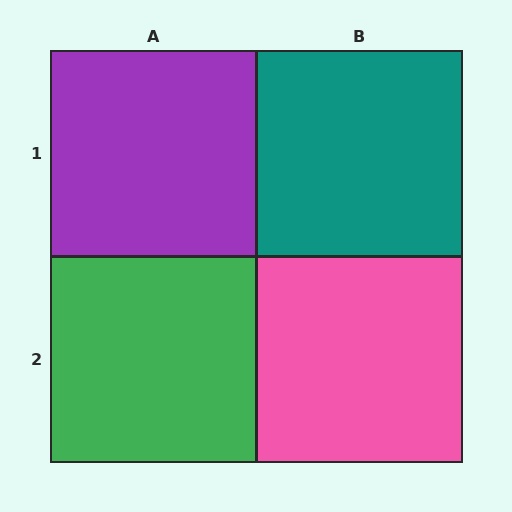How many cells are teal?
1 cell is teal.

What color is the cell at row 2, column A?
Green.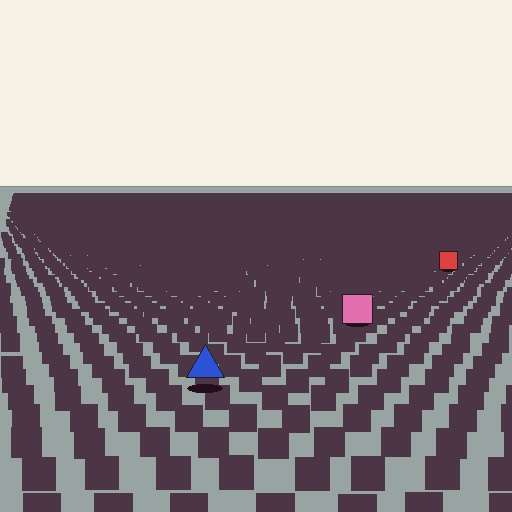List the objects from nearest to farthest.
From nearest to farthest: the blue triangle, the pink square, the red square.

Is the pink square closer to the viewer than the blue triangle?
No. The blue triangle is closer — you can tell from the texture gradient: the ground texture is coarser near it.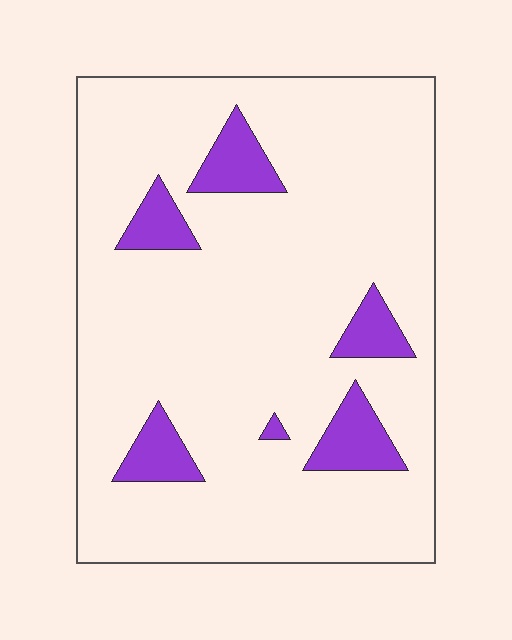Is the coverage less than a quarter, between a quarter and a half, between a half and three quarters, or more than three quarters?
Less than a quarter.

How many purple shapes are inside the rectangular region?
6.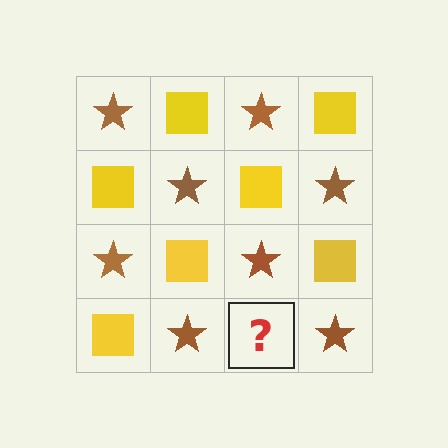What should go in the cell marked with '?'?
The missing cell should contain a yellow square.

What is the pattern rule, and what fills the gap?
The rule is that it alternates brown star and yellow square in a checkerboard pattern. The gap should be filled with a yellow square.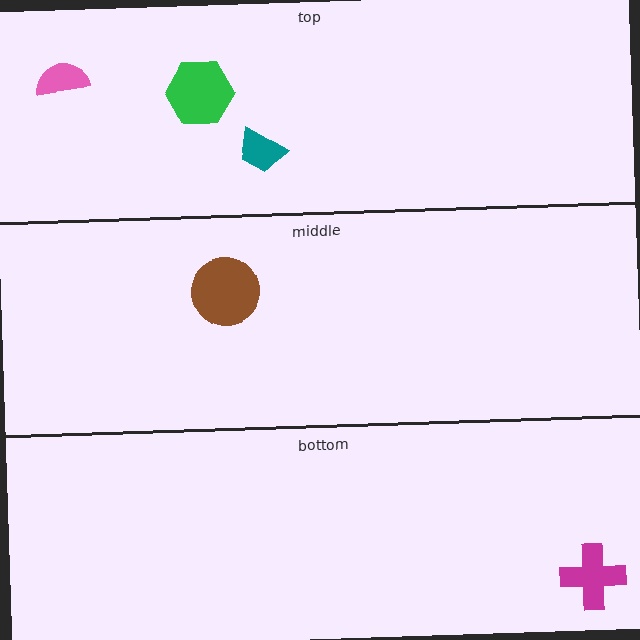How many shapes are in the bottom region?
1.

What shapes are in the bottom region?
The magenta cross.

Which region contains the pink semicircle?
The top region.